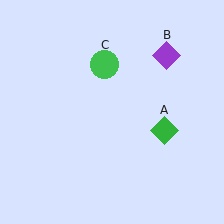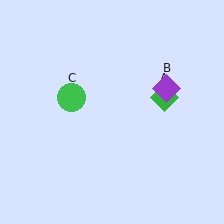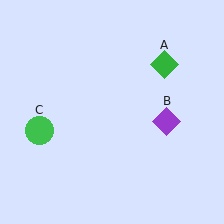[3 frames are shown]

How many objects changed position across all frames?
3 objects changed position: green diamond (object A), purple diamond (object B), green circle (object C).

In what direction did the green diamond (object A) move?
The green diamond (object A) moved up.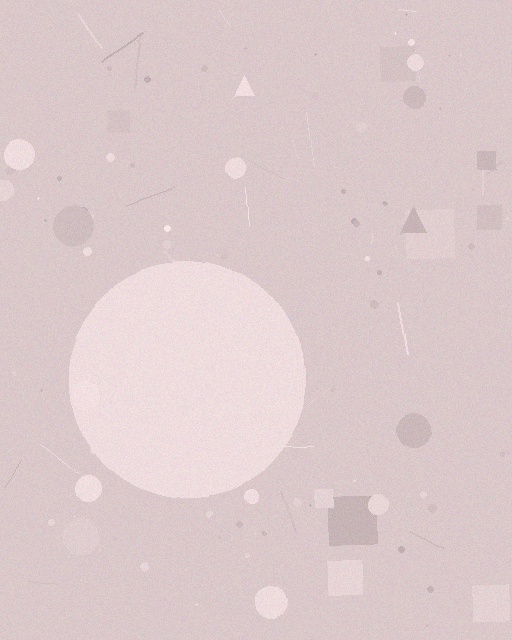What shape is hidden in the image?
A circle is hidden in the image.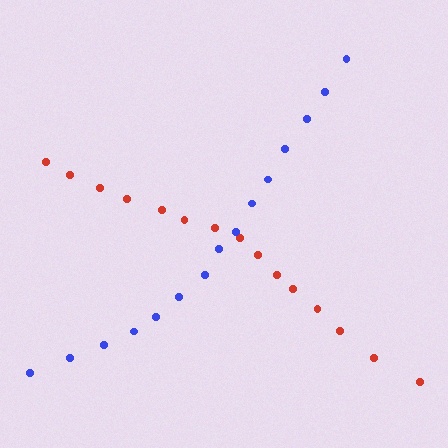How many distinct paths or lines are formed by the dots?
There are 2 distinct paths.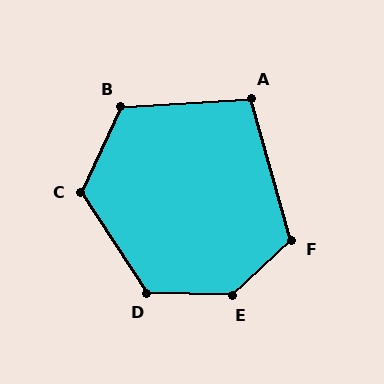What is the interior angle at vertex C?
Approximately 122 degrees (obtuse).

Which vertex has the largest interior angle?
E, at approximately 136 degrees.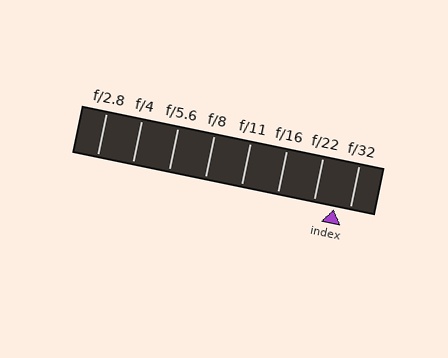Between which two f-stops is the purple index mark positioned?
The index mark is between f/22 and f/32.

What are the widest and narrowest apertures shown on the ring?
The widest aperture shown is f/2.8 and the narrowest is f/32.